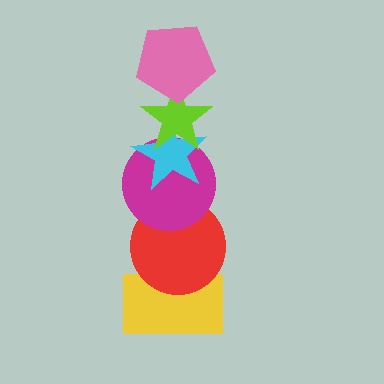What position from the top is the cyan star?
The cyan star is 3rd from the top.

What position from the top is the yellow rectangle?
The yellow rectangle is 6th from the top.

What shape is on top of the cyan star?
The lime star is on top of the cyan star.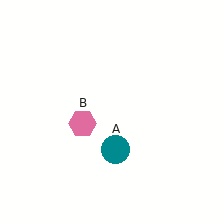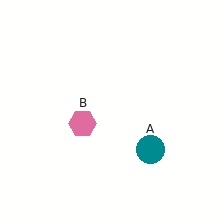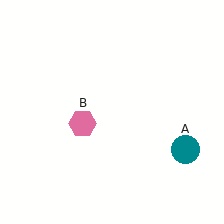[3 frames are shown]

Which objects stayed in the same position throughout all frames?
Pink hexagon (object B) remained stationary.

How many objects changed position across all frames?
1 object changed position: teal circle (object A).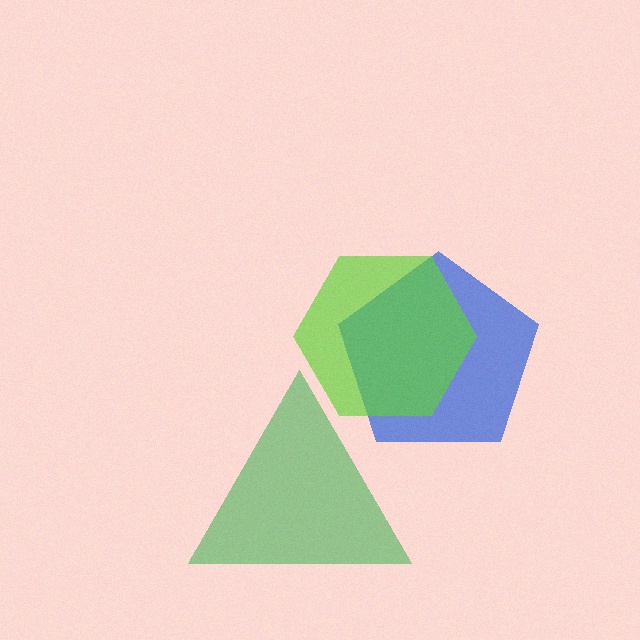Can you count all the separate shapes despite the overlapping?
Yes, there are 3 separate shapes.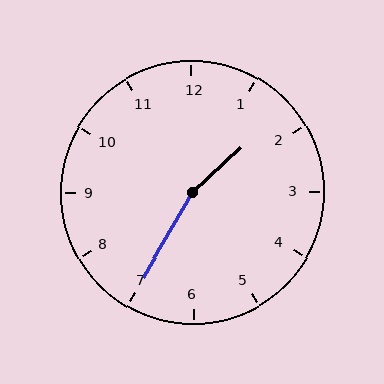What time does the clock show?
1:35.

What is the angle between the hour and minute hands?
Approximately 162 degrees.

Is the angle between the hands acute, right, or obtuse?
It is obtuse.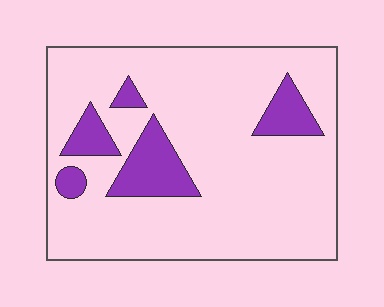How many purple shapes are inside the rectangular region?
5.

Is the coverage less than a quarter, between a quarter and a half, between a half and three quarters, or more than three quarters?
Less than a quarter.